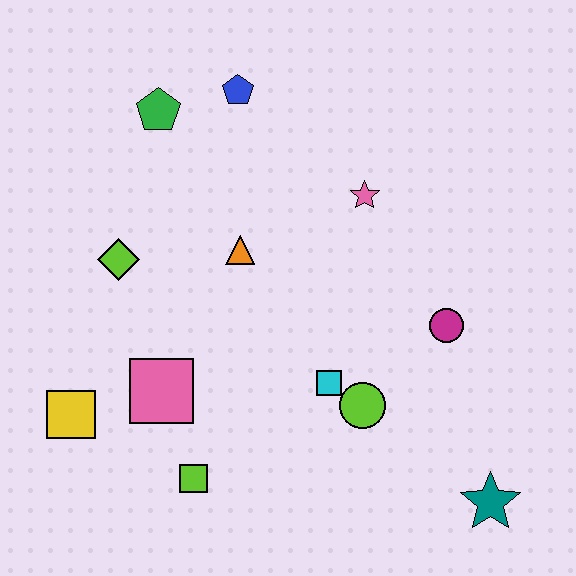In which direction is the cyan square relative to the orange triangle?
The cyan square is below the orange triangle.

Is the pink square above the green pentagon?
No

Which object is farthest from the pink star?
The yellow square is farthest from the pink star.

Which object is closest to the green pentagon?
The blue pentagon is closest to the green pentagon.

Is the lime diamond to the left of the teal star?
Yes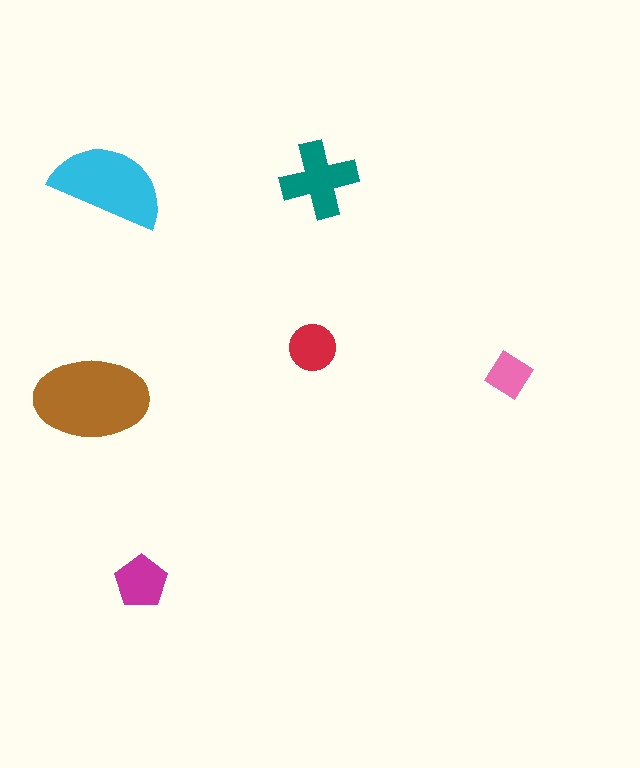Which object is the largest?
The brown ellipse.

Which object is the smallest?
The pink diamond.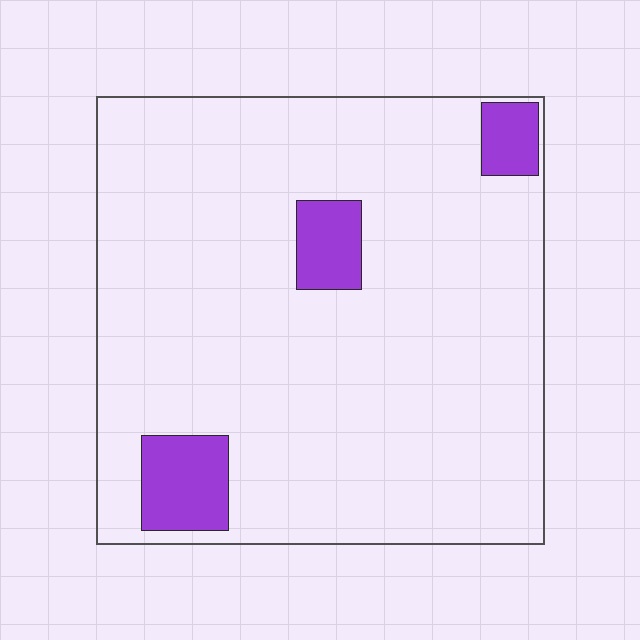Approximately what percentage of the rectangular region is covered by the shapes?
Approximately 10%.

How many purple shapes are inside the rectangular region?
3.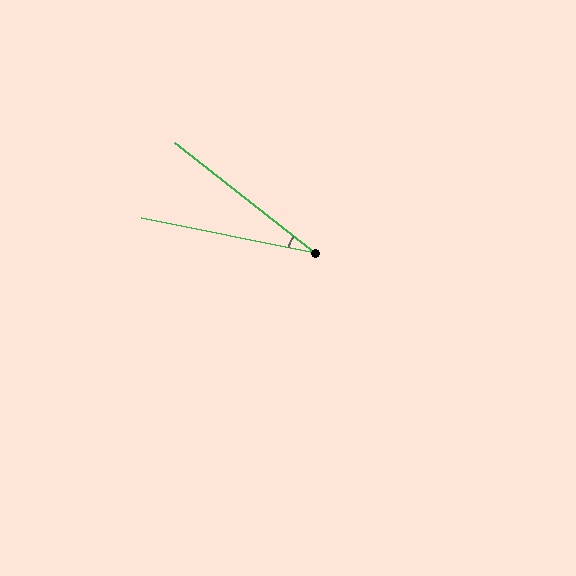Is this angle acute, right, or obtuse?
It is acute.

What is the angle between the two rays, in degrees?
Approximately 27 degrees.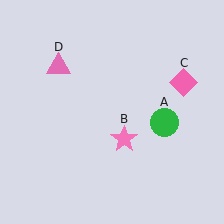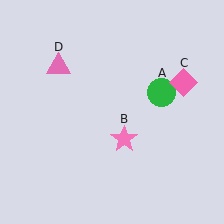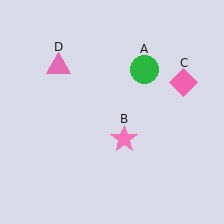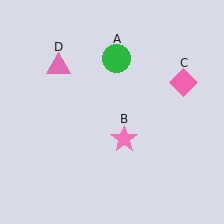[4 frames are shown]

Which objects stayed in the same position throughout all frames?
Pink star (object B) and pink diamond (object C) and pink triangle (object D) remained stationary.